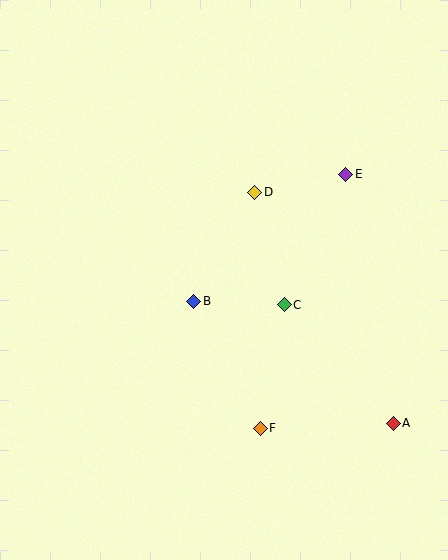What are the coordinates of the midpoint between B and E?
The midpoint between B and E is at (270, 238).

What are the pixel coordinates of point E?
Point E is at (346, 174).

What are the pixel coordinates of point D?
Point D is at (255, 192).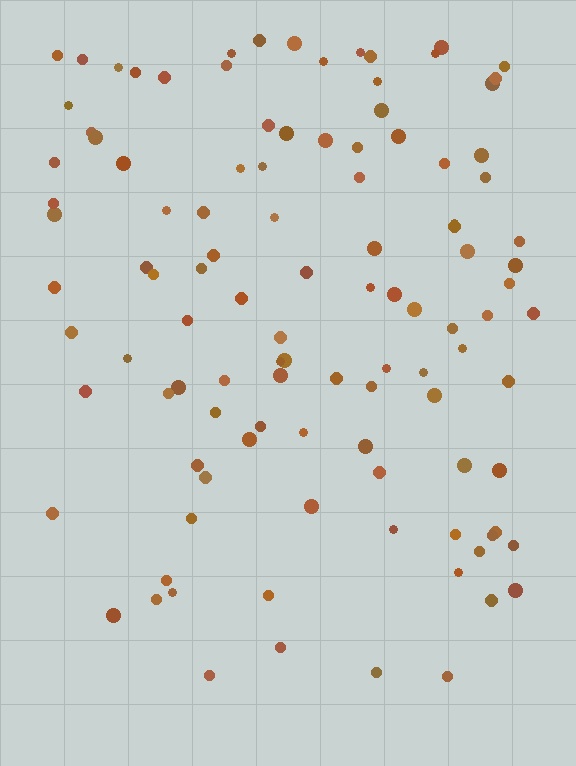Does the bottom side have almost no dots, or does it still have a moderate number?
Still a moderate number, just noticeably fewer than the top.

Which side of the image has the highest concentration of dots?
The top.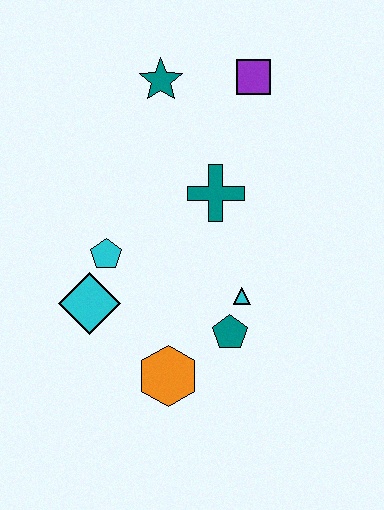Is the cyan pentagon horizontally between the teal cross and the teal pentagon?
No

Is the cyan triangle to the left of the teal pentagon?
No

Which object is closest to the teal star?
The purple square is closest to the teal star.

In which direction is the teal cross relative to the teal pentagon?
The teal cross is above the teal pentagon.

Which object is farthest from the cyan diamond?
The purple square is farthest from the cyan diamond.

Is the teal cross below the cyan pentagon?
No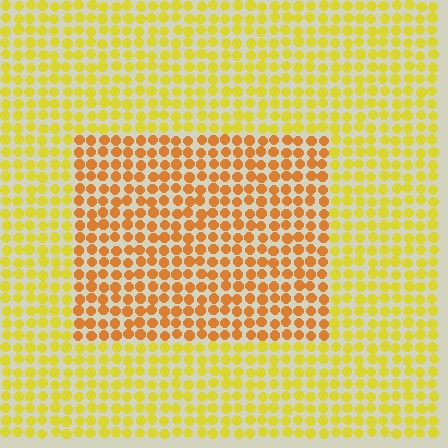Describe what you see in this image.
The image is filled with small yellow elements in a uniform arrangement. A rectangle-shaped region is visible where the elements are tinted to a slightly different hue, forming a subtle color boundary.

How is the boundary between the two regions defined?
The boundary is defined purely by a slight shift in hue (about 31 degrees). Spacing, size, and orientation are identical on both sides.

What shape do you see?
I see a rectangle.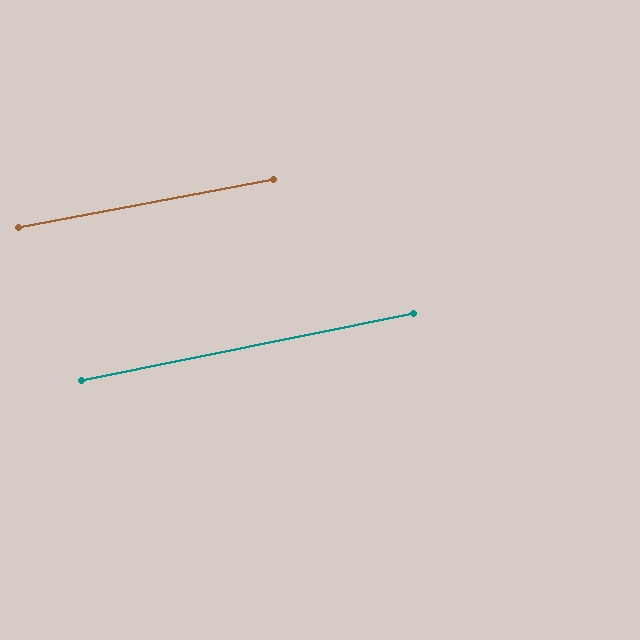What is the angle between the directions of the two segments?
Approximately 1 degree.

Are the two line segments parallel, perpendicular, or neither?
Parallel — their directions differ by only 0.9°.